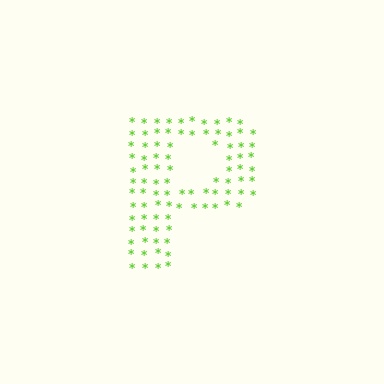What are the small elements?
The small elements are asterisks.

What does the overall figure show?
The overall figure shows the letter P.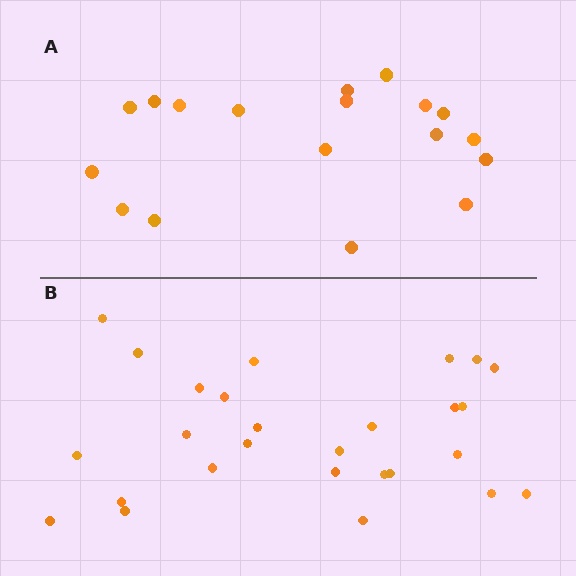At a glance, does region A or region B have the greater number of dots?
Region B (the bottom region) has more dots.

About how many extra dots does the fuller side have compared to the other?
Region B has roughly 8 or so more dots than region A.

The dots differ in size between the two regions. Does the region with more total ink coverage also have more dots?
No. Region A has more total ink coverage because its dots are larger, but region B actually contains more individual dots. Total area can be misleading — the number of items is what matters here.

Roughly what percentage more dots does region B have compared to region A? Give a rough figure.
About 50% more.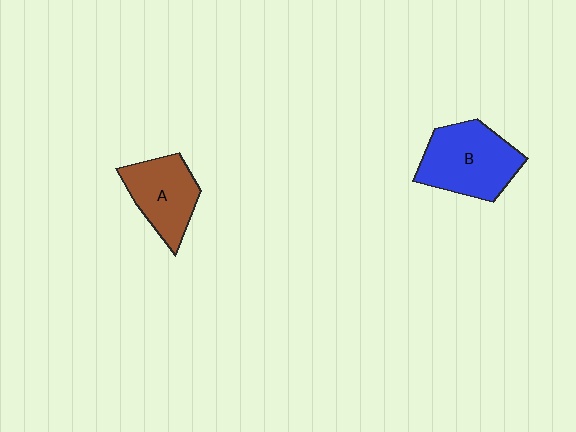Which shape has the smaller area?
Shape A (brown).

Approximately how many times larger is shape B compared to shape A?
Approximately 1.3 times.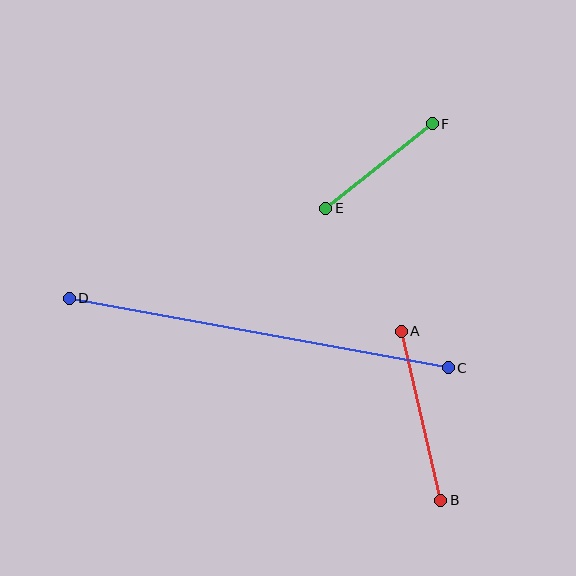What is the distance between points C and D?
The distance is approximately 385 pixels.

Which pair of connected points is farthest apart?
Points C and D are farthest apart.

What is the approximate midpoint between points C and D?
The midpoint is at approximately (259, 333) pixels.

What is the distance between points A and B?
The distance is approximately 174 pixels.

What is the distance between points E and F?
The distance is approximately 136 pixels.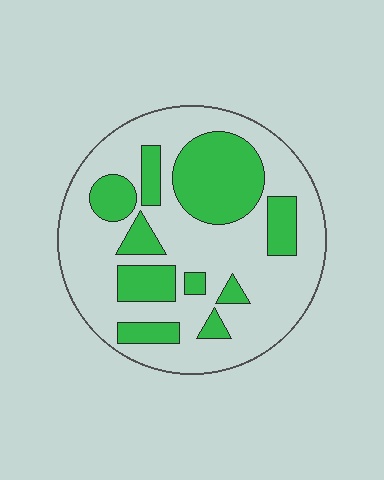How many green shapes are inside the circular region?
10.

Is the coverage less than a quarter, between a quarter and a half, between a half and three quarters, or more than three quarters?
Between a quarter and a half.